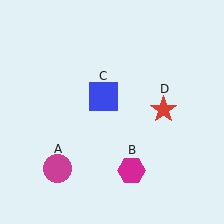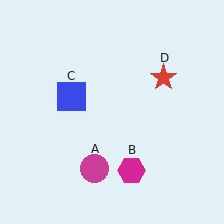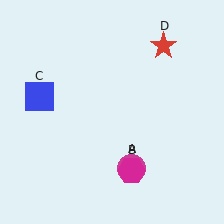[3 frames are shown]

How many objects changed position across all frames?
3 objects changed position: magenta circle (object A), blue square (object C), red star (object D).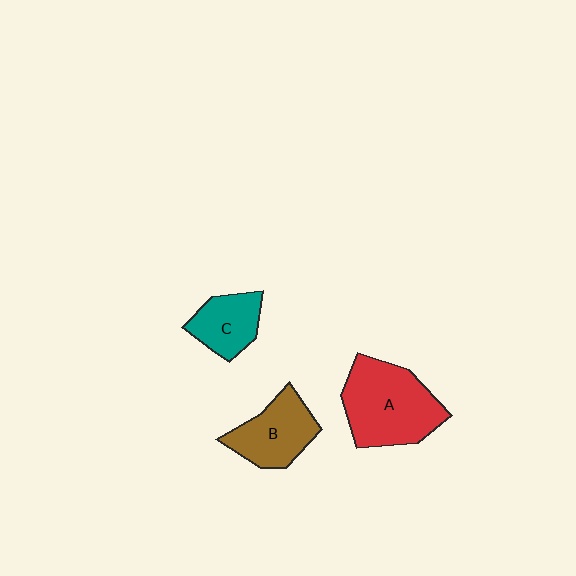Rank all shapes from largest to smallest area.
From largest to smallest: A (red), B (brown), C (teal).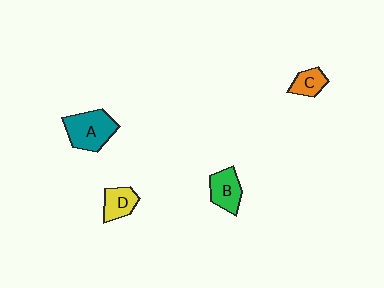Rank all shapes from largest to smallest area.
From largest to smallest: A (teal), B (green), D (yellow), C (orange).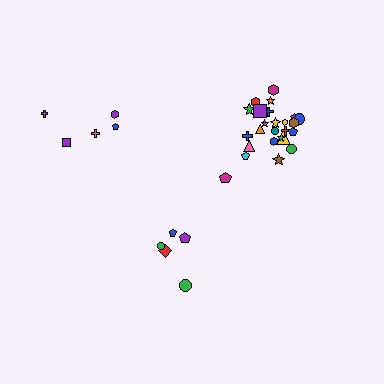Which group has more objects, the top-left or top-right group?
The top-right group.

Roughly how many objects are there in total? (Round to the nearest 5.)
Roughly 35 objects in total.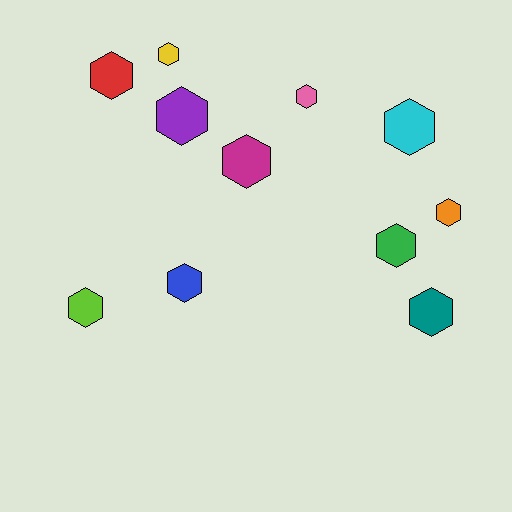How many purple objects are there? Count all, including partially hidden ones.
There is 1 purple object.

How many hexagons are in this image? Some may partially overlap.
There are 11 hexagons.